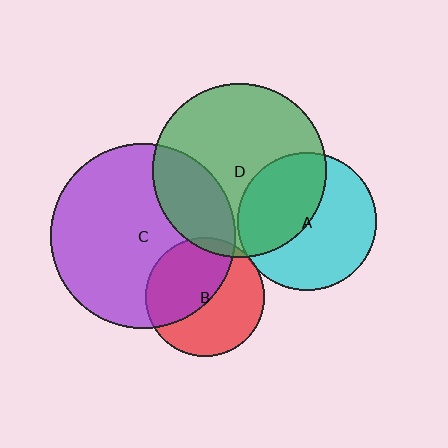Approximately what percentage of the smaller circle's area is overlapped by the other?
Approximately 25%.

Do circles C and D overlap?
Yes.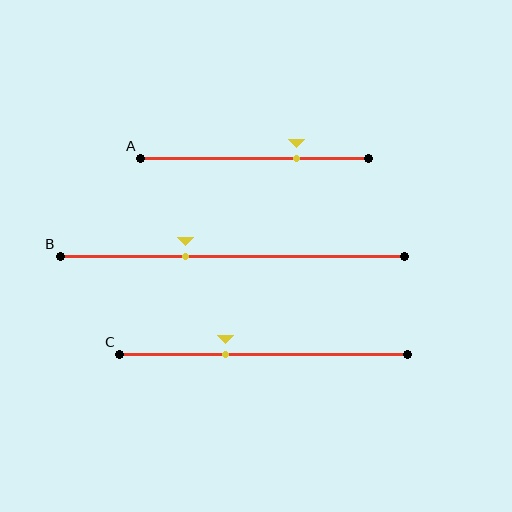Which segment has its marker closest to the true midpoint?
Segment C has its marker closest to the true midpoint.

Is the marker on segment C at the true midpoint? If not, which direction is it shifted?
No, the marker on segment C is shifted to the left by about 13% of the segment length.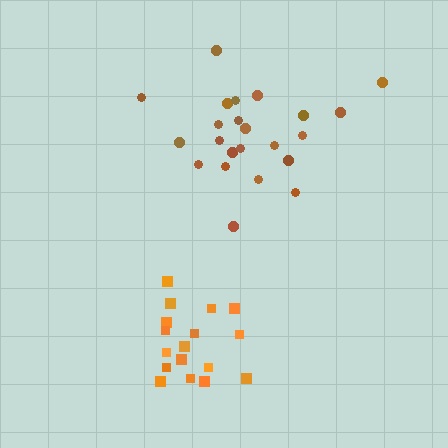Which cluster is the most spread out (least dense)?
Brown.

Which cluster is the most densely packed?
Orange.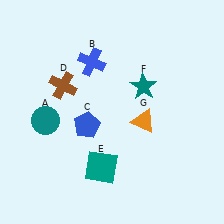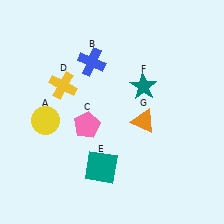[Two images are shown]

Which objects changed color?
A changed from teal to yellow. C changed from blue to pink. D changed from brown to yellow.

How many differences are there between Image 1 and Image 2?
There are 3 differences between the two images.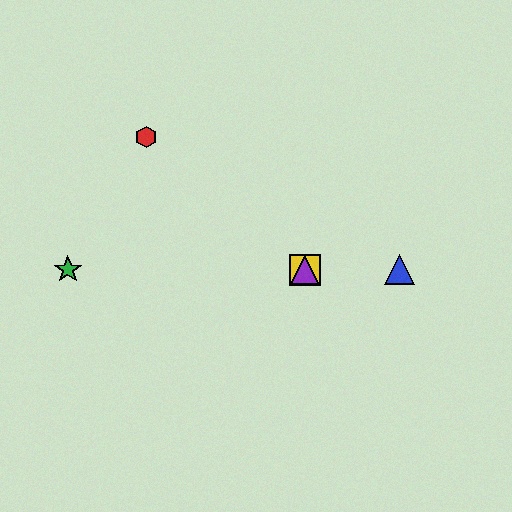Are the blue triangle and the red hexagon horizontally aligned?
No, the blue triangle is at y≈270 and the red hexagon is at y≈137.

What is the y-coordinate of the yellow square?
The yellow square is at y≈270.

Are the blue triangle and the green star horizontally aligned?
Yes, both are at y≈270.